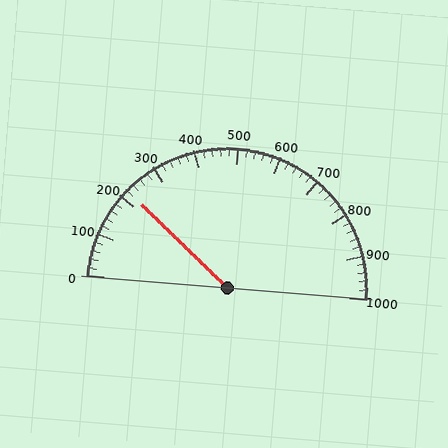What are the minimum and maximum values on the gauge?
The gauge ranges from 0 to 1000.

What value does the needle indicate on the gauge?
The needle indicates approximately 220.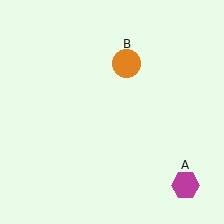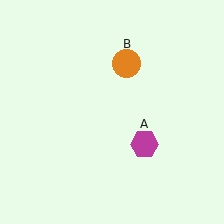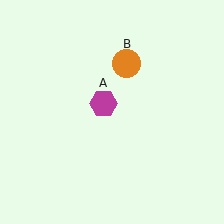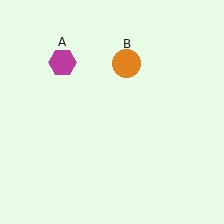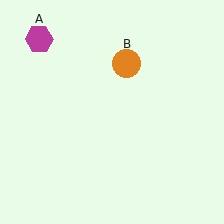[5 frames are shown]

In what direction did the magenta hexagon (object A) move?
The magenta hexagon (object A) moved up and to the left.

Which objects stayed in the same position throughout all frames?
Orange circle (object B) remained stationary.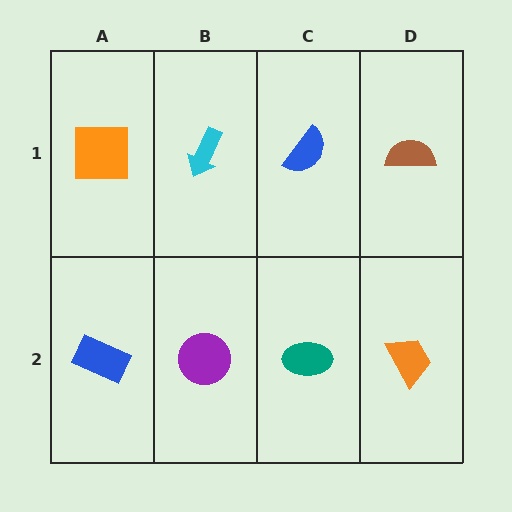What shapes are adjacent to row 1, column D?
An orange trapezoid (row 2, column D), a blue semicircle (row 1, column C).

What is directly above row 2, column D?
A brown semicircle.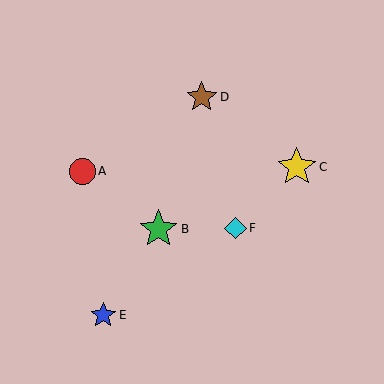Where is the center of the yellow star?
The center of the yellow star is at (297, 167).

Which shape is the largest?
The yellow star (labeled C) is the largest.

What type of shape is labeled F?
Shape F is a cyan diamond.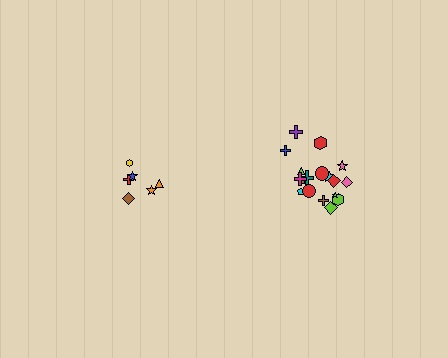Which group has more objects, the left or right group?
The right group.